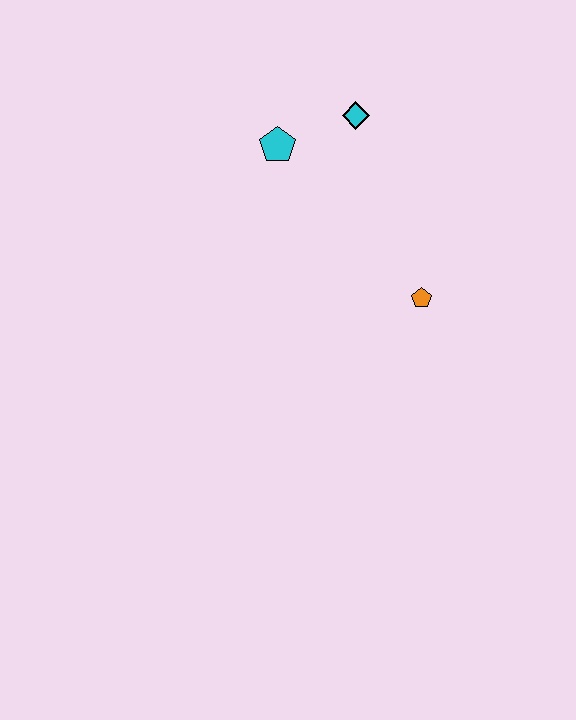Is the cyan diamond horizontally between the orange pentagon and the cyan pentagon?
Yes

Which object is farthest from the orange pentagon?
The cyan pentagon is farthest from the orange pentagon.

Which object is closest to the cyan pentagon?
The cyan diamond is closest to the cyan pentagon.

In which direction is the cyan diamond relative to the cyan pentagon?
The cyan diamond is to the right of the cyan pentagon.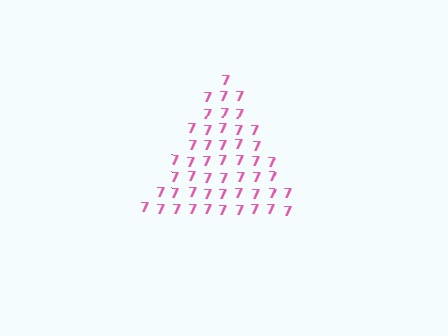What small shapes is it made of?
It is made of small digit 7's.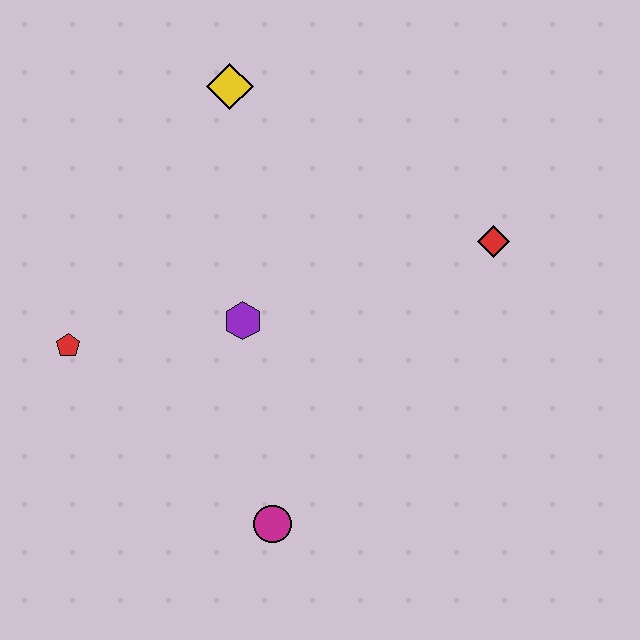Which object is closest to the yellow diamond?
The purple hexagon is closest to the yellow diamond.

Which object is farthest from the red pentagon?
The red diamond is farthest from the red pentagon.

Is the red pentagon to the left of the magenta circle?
Yes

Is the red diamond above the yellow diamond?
No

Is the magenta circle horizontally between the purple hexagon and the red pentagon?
No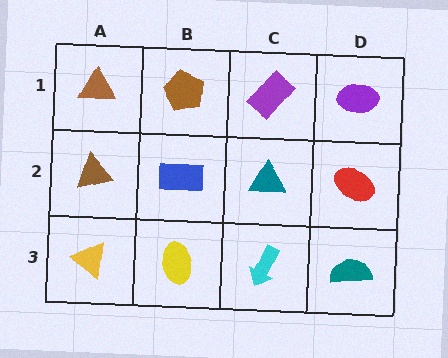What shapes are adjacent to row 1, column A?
A brown triangle (row 2, column A), a brown pentagon (row 1, column B).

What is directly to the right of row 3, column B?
A cyan arrow.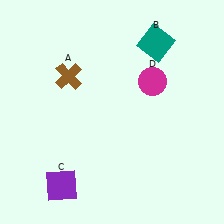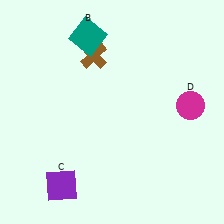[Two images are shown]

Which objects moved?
The objects that moved are: the brown cross (A), the teal square (B), the magenta circle (D).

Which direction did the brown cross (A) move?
The brown cross (A) moved right.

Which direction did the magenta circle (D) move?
The magenta circle (D) moved right.